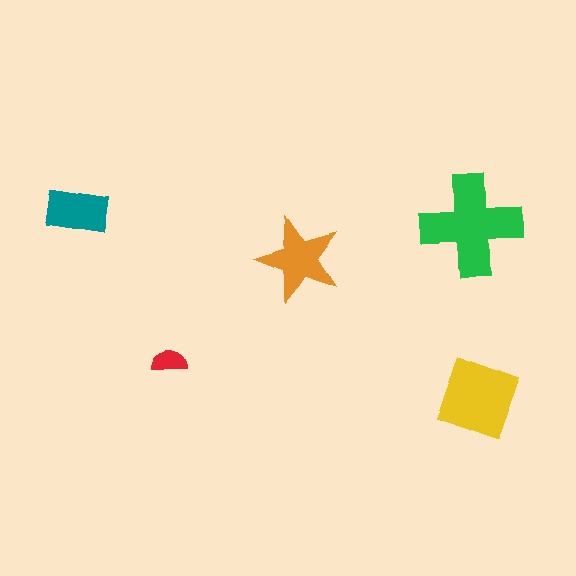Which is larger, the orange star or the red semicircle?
The orange star.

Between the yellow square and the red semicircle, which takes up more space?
The yellow square.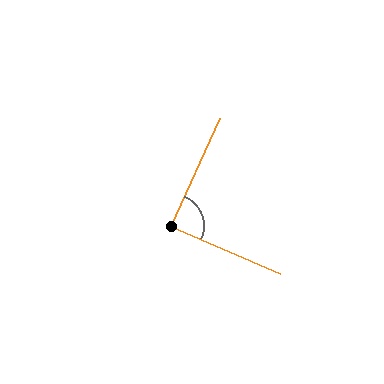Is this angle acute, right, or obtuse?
It is approximately a right angle.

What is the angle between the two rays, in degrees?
Approximately 89 degrees.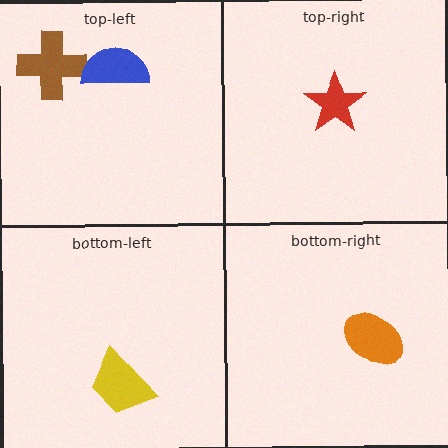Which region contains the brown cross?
The top-left region.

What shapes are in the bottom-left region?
The yellow trapezoid.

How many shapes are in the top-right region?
1.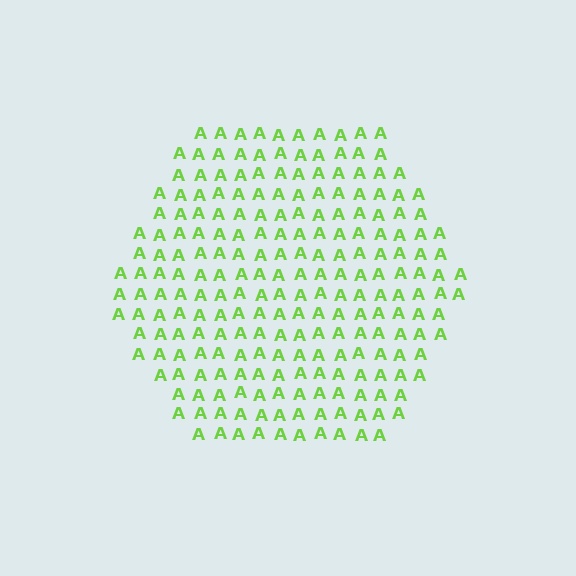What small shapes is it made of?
It is made of small letter A's.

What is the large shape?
The large shape is a hexagon.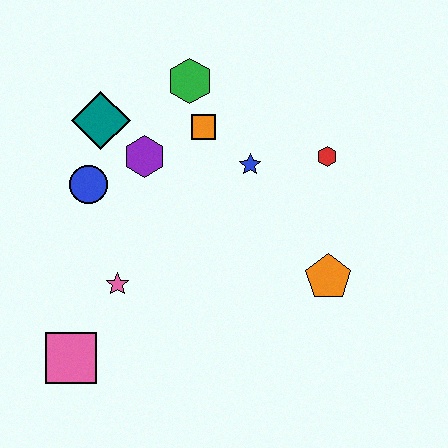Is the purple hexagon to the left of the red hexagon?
Yes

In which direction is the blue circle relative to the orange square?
The blue circle is to the left of the orange square.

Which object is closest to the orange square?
The green hexagon is closest to the orange square.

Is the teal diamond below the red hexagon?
No